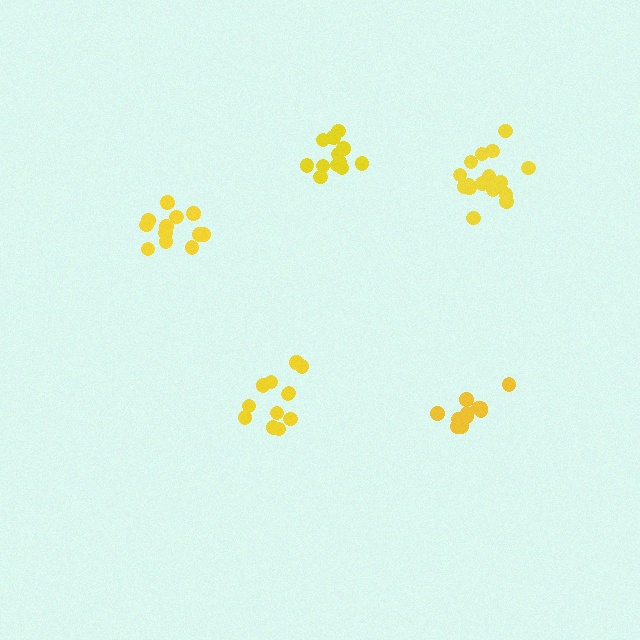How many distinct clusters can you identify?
There are 5 distinct clusters.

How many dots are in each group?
Group 1: 11 dots, Group 2: 12 dots, Group 3: 16 dots, Group 4: 12 dots, Group 5: 12 dots (63 total).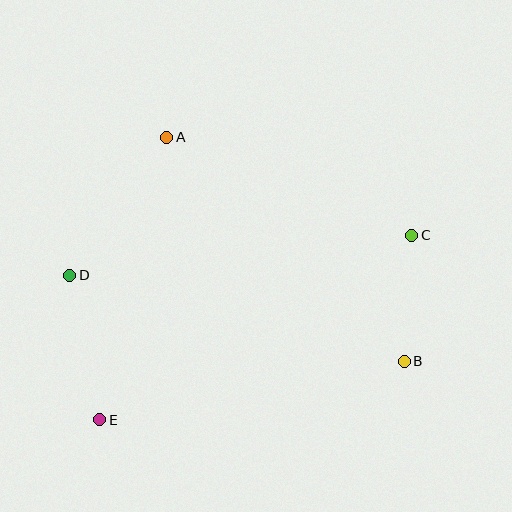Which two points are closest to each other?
Points B and C are closest to each other.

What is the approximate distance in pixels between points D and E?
The distance between D and E is approximately 148 pixels.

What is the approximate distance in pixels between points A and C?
The distance between A and C is approximately 264 pixels.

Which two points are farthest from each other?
Points C and E are farthest from each other.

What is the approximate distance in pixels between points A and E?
The distance between A and E is approximately 291 pixels.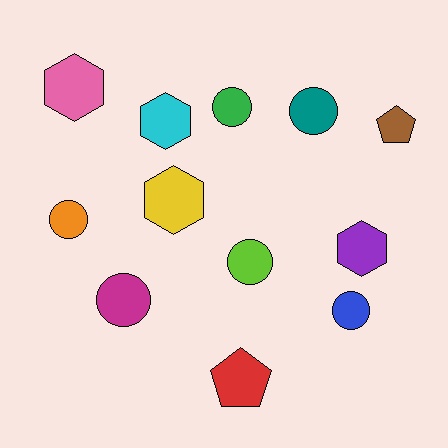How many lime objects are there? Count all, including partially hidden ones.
There is 1 lime object.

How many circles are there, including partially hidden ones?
There are 6 circles.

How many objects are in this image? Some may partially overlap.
There are 12 objects.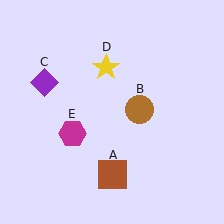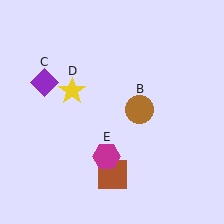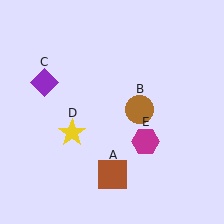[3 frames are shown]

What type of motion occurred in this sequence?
The yellow star (object D), magenta hexagon (object E) rotated counterclockwise around the center of the scene.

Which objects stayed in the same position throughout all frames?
Brown square (object A) and brown circle (object B) and purple diamond (object C) remained stationary.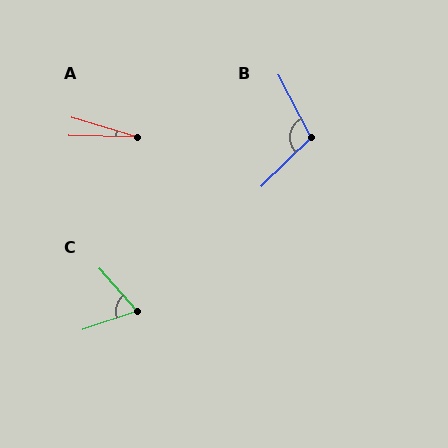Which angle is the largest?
B, at approximately 107 degrees.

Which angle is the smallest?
A, at approximately 16 degrees.